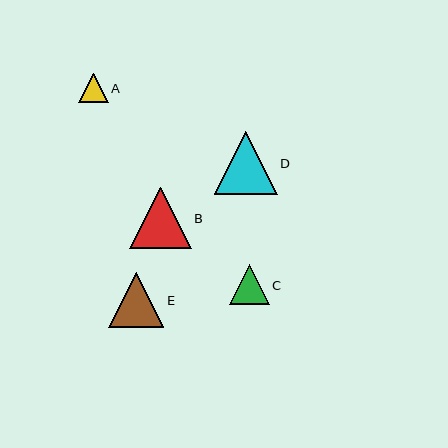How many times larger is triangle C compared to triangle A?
Triangle C is approximately 1.3 times the size of triangle A.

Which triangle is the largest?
Triangle D is the largest with a size of approximately 63 pixels.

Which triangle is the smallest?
Triangle A is the smallest with a size of approximately 30 pixels.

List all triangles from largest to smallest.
From largest to smallest: D, B, E, C, A.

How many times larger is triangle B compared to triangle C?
Triangle B is approximately 1.5 times the size of triangle C.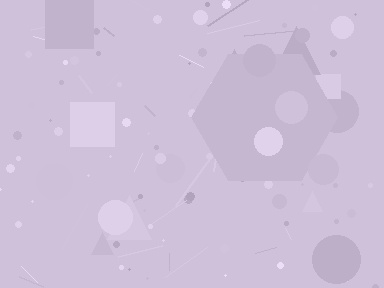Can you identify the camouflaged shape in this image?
The camouflaged shape is a hexagon.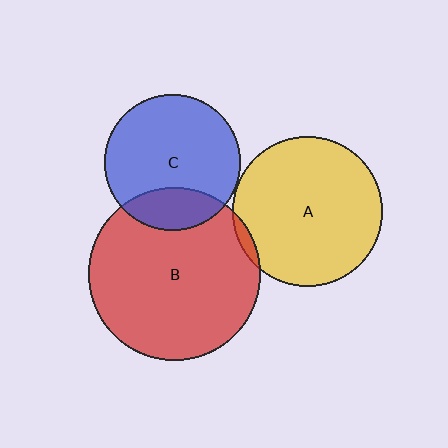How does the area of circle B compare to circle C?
Approximately 1.6 times.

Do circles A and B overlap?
Yes.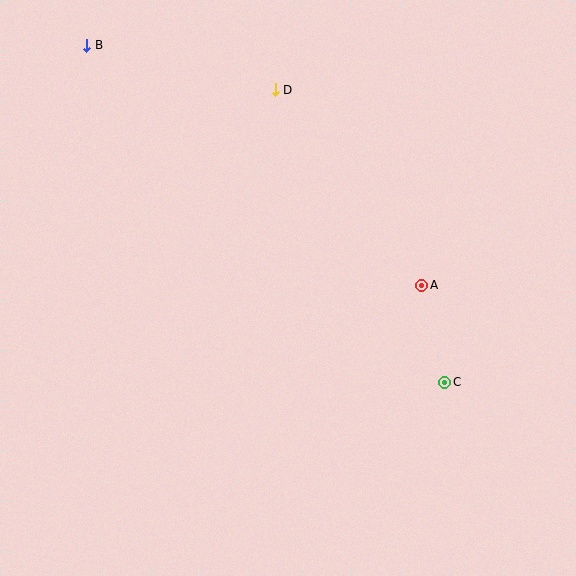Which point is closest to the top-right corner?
Point D is closest to the top-right corner.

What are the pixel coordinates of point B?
Point B is at (87, 45).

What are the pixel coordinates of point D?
Point D is at (275, 90).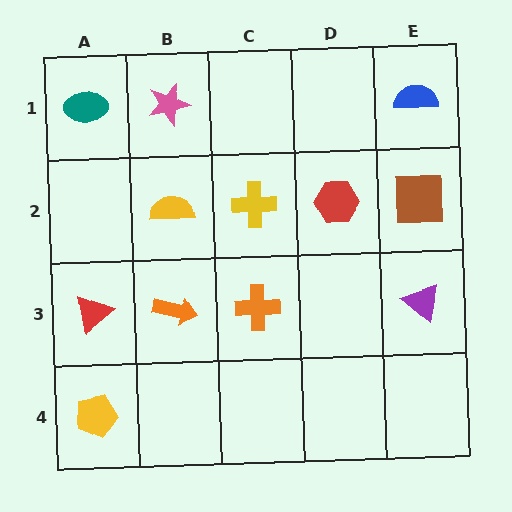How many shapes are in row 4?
1 shape.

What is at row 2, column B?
A yellow semicircle.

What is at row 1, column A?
A teal ellipse.